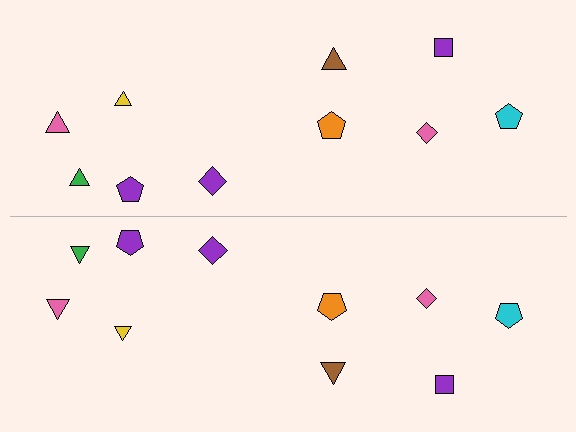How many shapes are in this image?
There are 20 shapes in this image.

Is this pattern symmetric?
Yes, this pattern has bilateral (reflection) symmetry.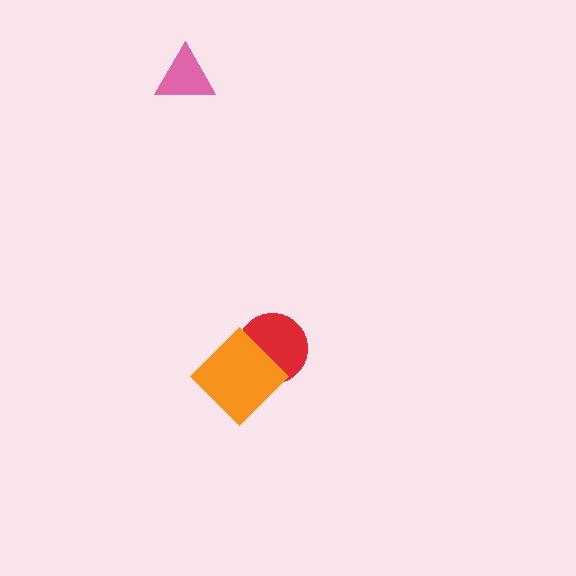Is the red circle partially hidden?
Yes, it is partially covered by another shape.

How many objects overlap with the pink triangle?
0 objects overlap with the pink triangle.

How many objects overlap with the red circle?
1 object overlaps with the red circle.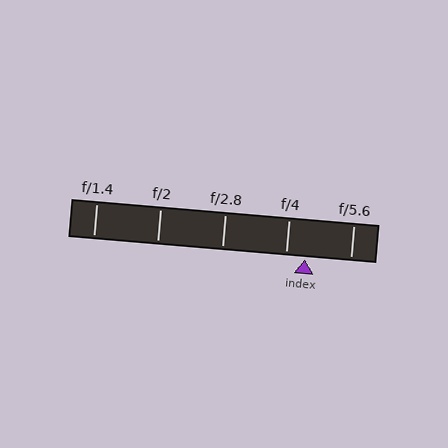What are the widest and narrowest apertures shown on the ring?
The widest aperture shown is f/1.4 and the narrowest is f/5.6.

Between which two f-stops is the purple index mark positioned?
The index mark is between f/4 and f/5.6.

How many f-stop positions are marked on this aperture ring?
There are 5 f-stop positions marked.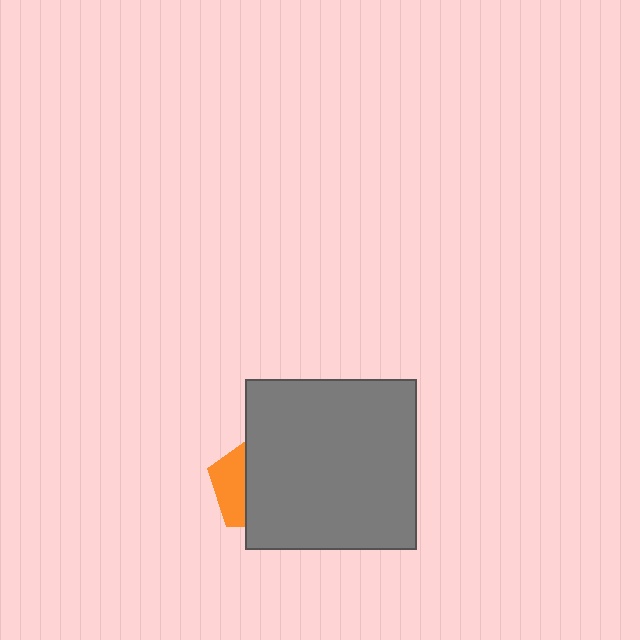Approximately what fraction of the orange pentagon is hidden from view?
Roughly 66% of the orange pentagon is hidden behind the gray square.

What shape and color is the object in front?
The object in front is a gray square.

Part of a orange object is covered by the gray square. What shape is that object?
It is a pentagon.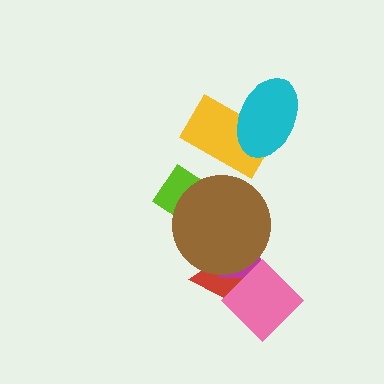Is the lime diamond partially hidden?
Yes, it is partially covered by another shape.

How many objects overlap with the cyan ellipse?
1 object overlaps with the cyan ellipse.